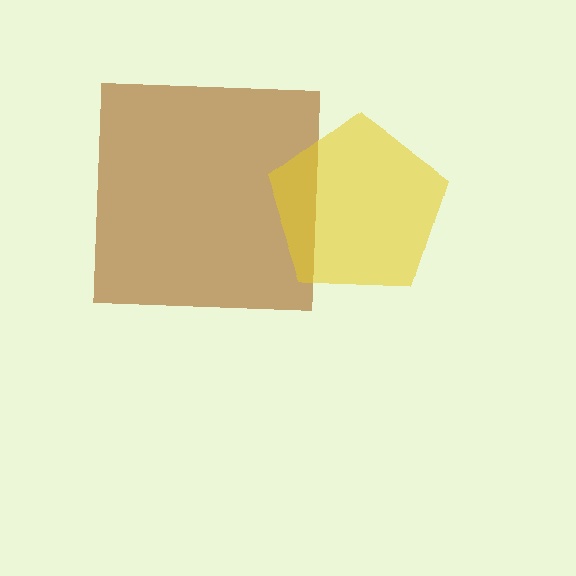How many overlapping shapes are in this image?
There are 2 overlapping shapes in the image.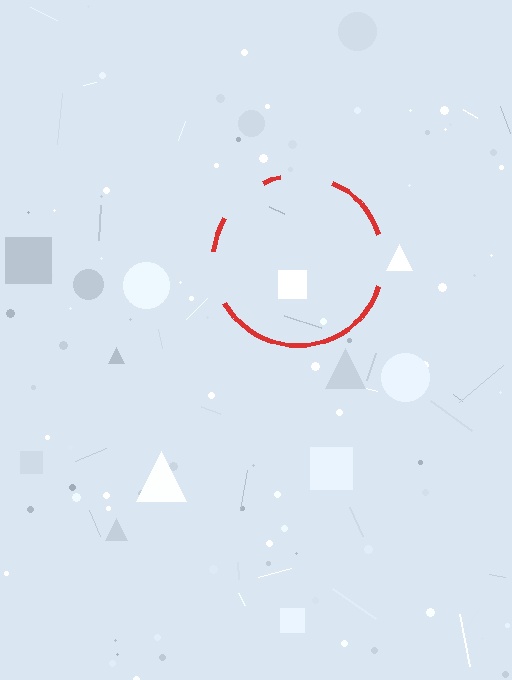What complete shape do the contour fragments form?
The contour fragments form a circle.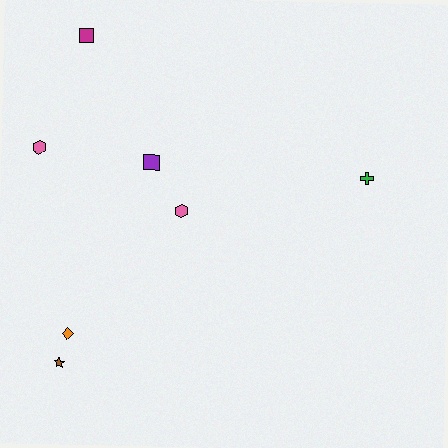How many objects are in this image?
There are 7 objects.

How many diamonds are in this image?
There is 1 diamond.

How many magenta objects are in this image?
There is 1 magenta object.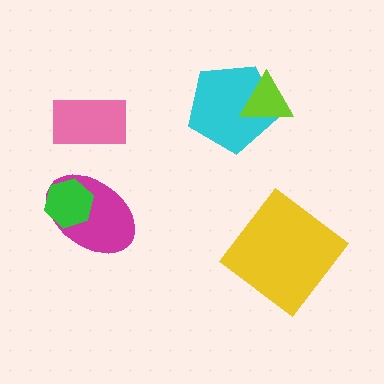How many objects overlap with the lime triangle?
1 object overlaps with the lime triangle.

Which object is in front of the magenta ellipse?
The green hexagon is in front of the magenta ellipse.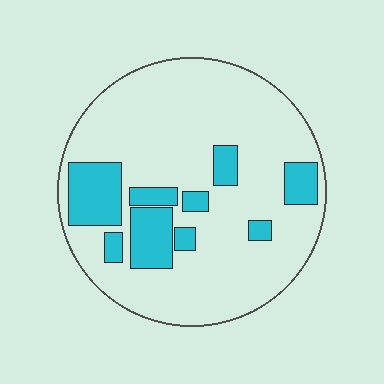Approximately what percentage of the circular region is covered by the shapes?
Approximately 20%.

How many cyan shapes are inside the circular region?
9.